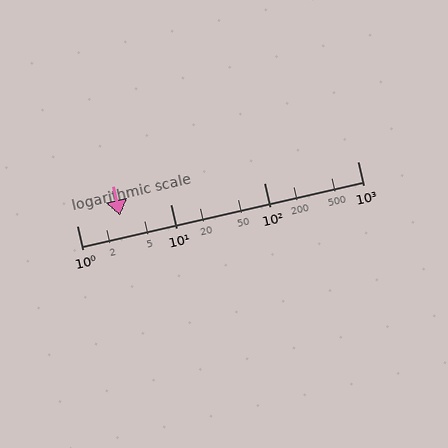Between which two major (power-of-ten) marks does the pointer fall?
The pointer is between 1 and 10.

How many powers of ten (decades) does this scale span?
The scale spans 3 decades, from 1 to 1000.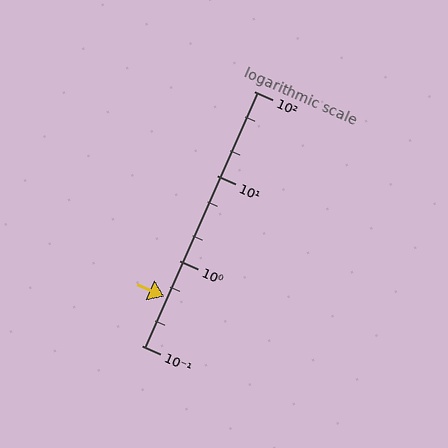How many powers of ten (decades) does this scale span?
The scale spans 3 decades, from 0.1 to 100.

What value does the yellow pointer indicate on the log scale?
The pointer indicates approximately 0.38.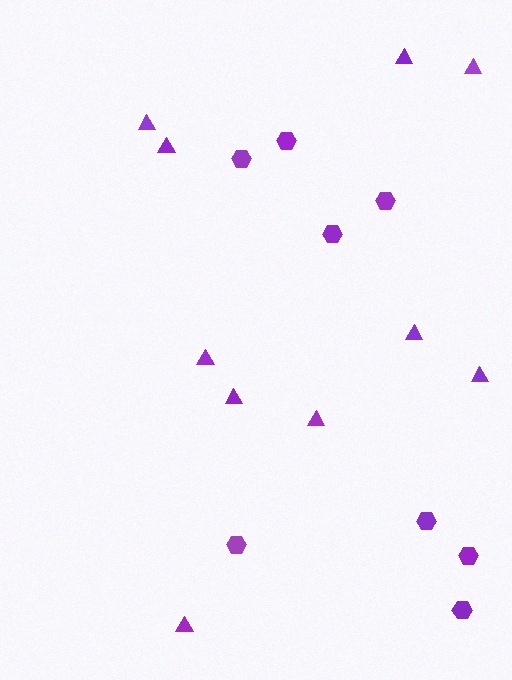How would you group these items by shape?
There are 2 groups: one group of hexagons (8) and one group of triangles (10).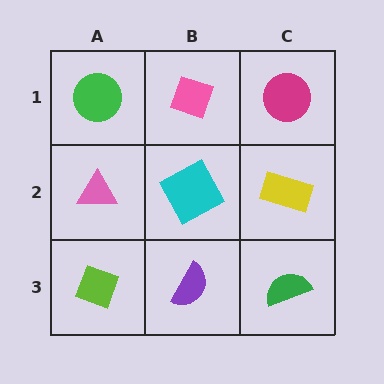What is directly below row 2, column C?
A green semicircle.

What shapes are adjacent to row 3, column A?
A pink triangle (row 2, column A), a purple semicircle (row 3, column B).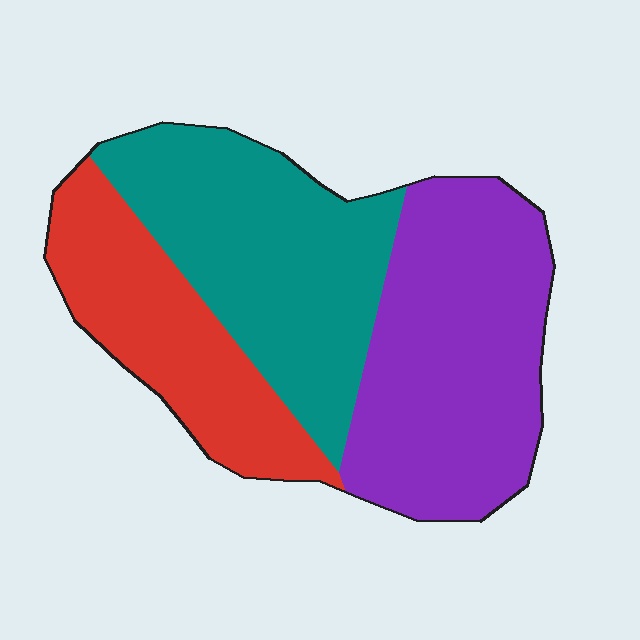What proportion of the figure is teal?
Teal covers around 35% of the figure.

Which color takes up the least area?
Red, at roughly 25%.